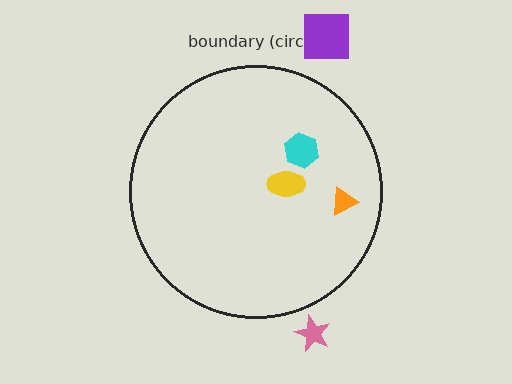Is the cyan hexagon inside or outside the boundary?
Inside.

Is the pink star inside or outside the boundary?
Outside.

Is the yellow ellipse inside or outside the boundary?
Inside.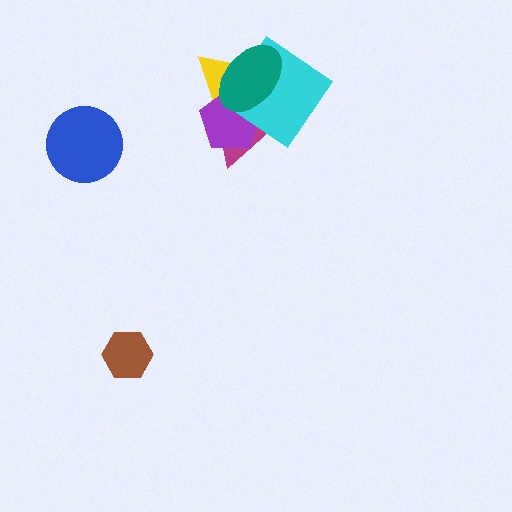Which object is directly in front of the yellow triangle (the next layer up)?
The purple pentagon is directly in front of the yellow triangle.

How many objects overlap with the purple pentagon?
4 objects overlap with the purple pentagon.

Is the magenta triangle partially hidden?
Yes, it is partially covered by another shape.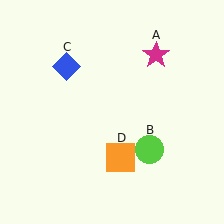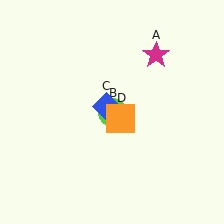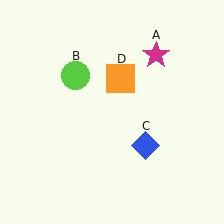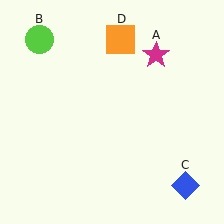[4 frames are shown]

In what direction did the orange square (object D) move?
The orange square (object D) moved up.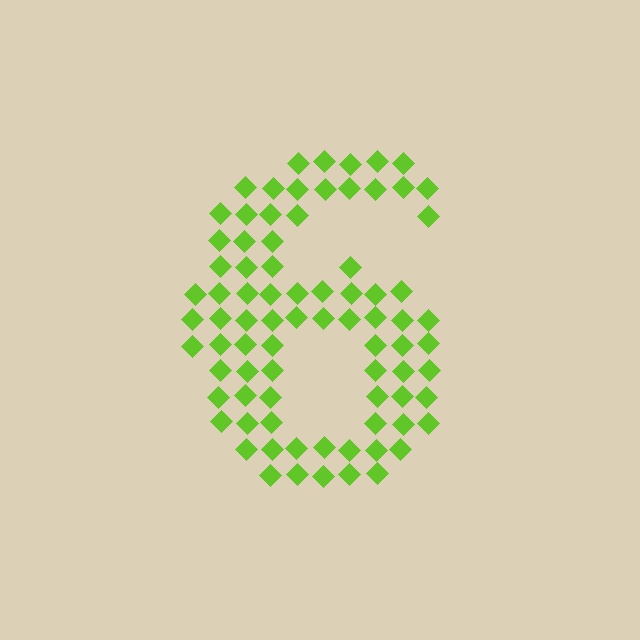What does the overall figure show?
The overall figure shows the digit 6.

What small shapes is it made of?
It is made of small diamonds.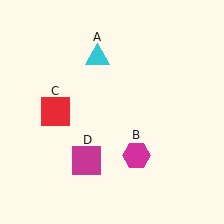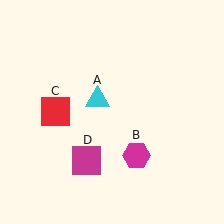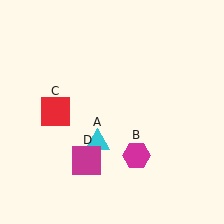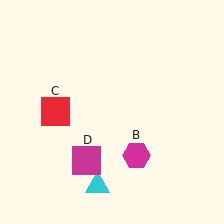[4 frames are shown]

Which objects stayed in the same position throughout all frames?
Magenta hexagon (object B) and red square (object C) and magenta square (object D) remained stationary.